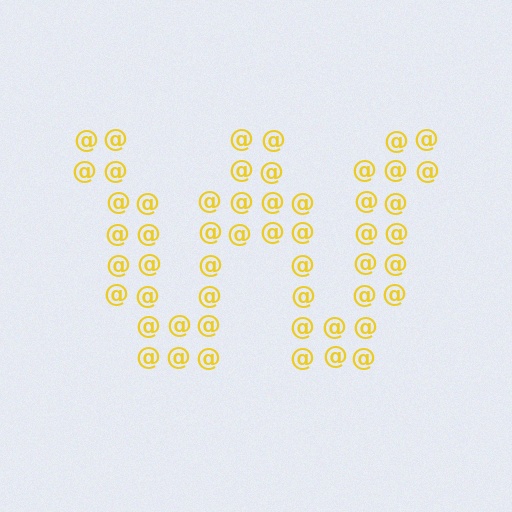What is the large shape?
The large shape is the letter W.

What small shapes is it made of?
It is made of small at signs.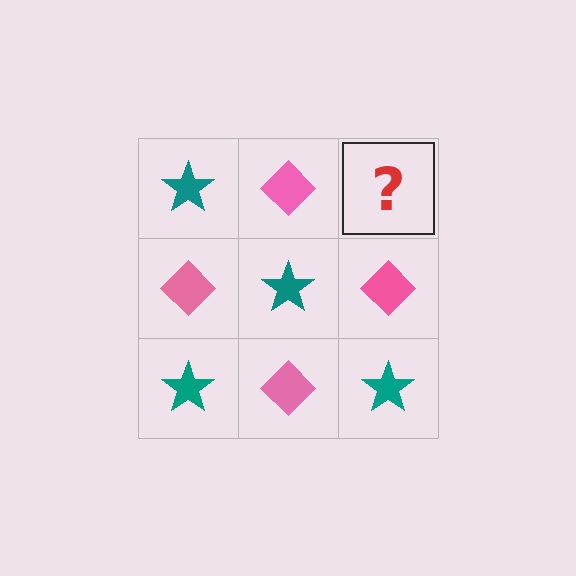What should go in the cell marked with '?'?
The missing cell should contain a teal star.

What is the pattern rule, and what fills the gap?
The rule is that it alternates teal star and pink diamond in a checkerboard pattern. The gap should be filled with a teal star.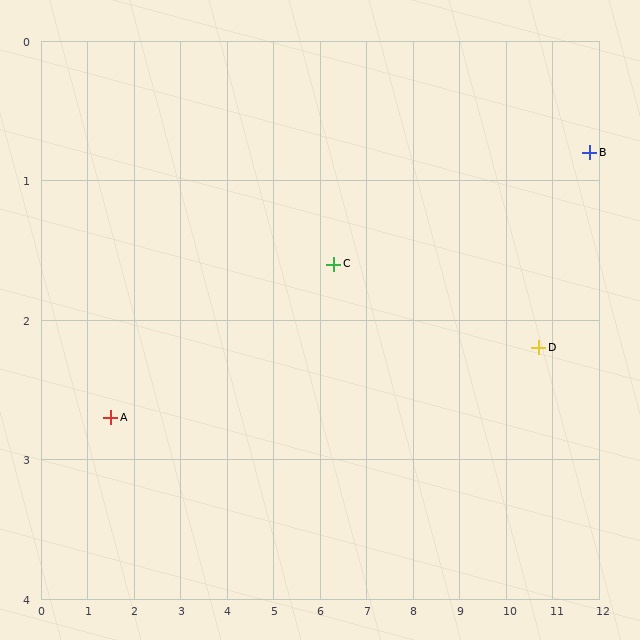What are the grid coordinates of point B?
Point B is at approximately (11.8, 0.8).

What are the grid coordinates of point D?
Point D is at approximately (10.7, 2.2).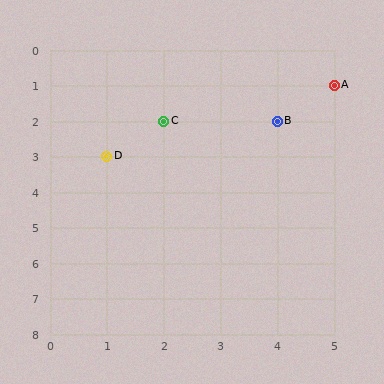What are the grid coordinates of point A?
Point A is at grid coordinates (5, 1).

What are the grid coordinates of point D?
Point D is at grid coordinates (1, 3).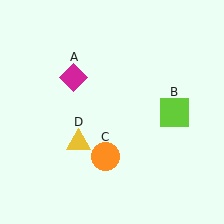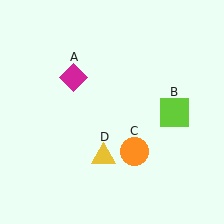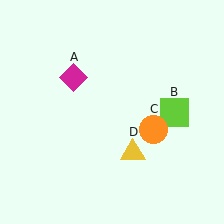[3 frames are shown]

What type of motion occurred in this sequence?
The orange circle (object C), yellow triangle (object D) rotated counterclockwise around the center of the scene.